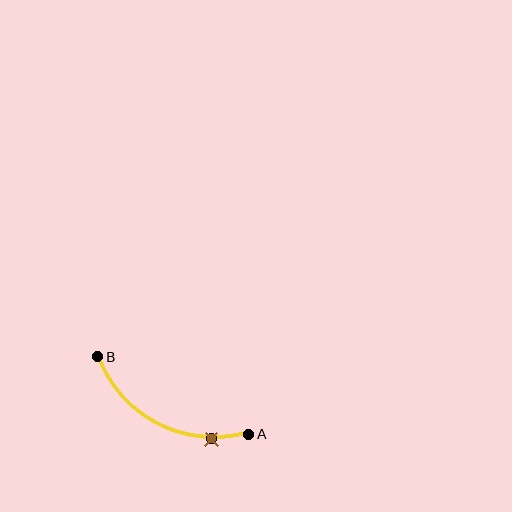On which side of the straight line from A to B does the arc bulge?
The arc bulges below the straight line connecting A and B.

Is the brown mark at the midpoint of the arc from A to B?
No. The brown mark lies on the arc but is closer to endpoint A. The arc midpoint would be at the point on the curve equidistant along the arc from both A and B.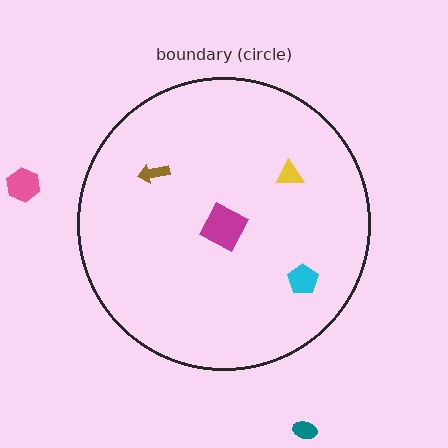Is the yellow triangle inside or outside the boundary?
Inside.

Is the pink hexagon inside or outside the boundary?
Outside.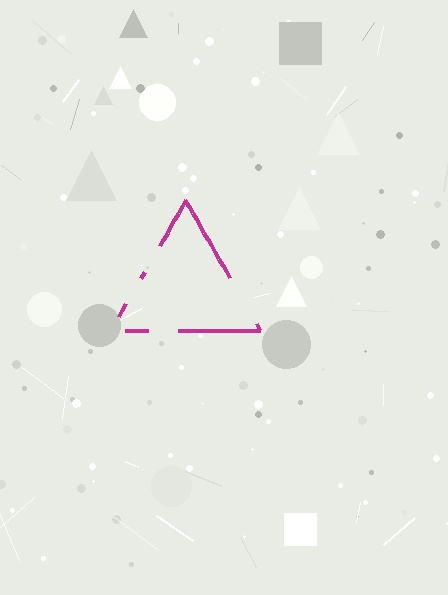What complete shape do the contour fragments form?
The contour fragments form a triangle.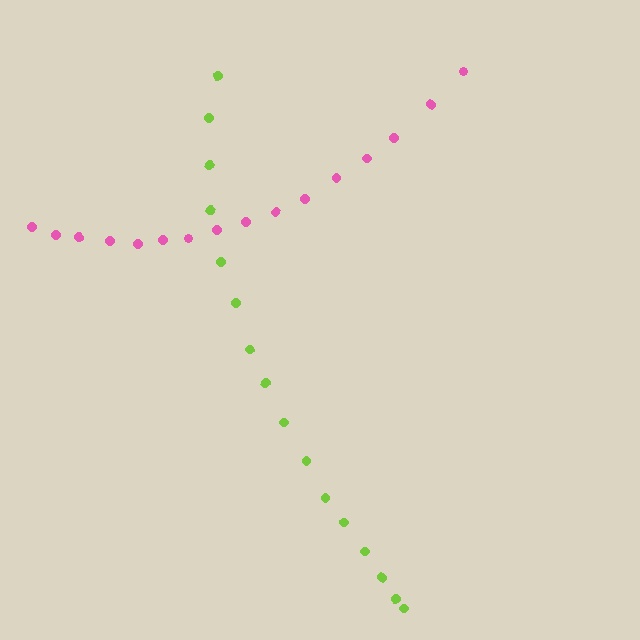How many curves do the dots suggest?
There are 2 distinct paths.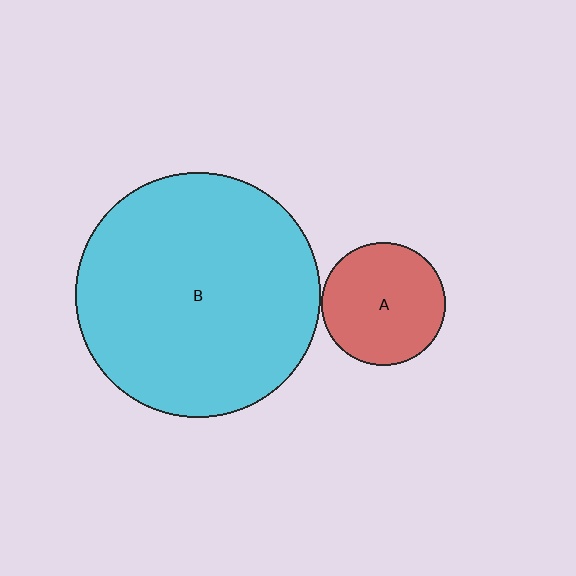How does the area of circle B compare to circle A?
Approximately 3.9 times.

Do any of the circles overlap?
No, none of the circles overlap.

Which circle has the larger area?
Circle B (cyan).